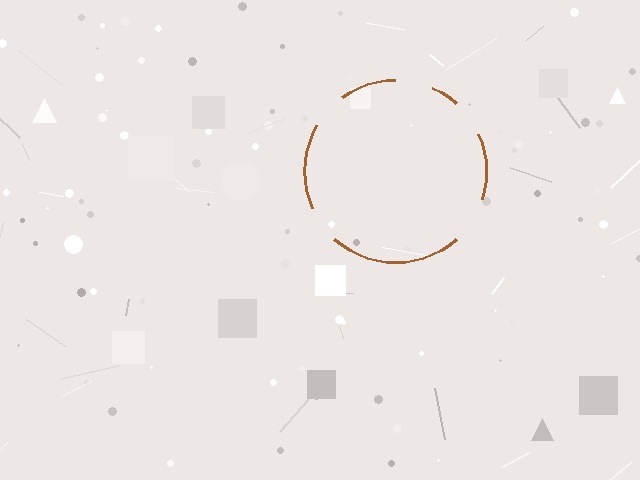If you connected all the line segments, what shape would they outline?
They would outline a circle.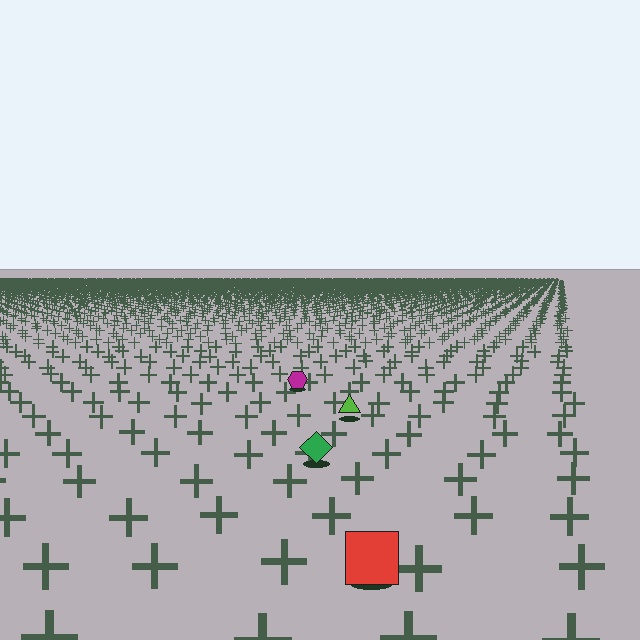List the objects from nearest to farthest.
From nearest to farthest: the red square, the green diamond, the lime triangle, the magenta hexagon.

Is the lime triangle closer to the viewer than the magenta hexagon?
Yes. The lime triangle is closer — you can tell from the texture gradient: the ground texture is coarser near it.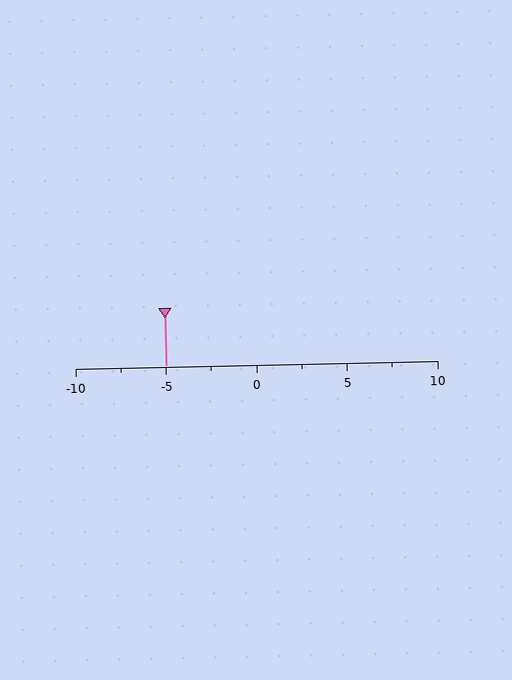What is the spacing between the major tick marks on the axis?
The major ticks are spaced 5 apart.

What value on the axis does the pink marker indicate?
The marker indicates approximately -5.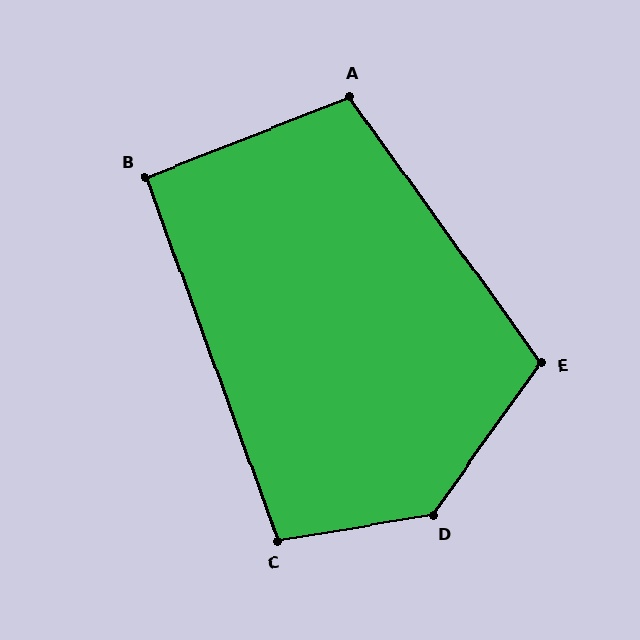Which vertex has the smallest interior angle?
B, at approximately 92 degrees.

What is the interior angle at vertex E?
Approximately 109 degrees (obtuse).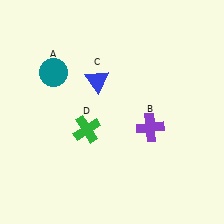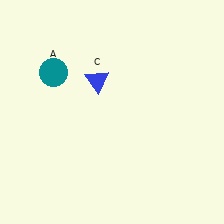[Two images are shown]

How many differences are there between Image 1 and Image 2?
There are 2 differences between the two images.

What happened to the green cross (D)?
The green cross (D) was removed in Image 2. It was in the bottom-left area of Image 1.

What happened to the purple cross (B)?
The purple cross (B) was removed in Image 2. It was in the bottom-right area of Image 1.